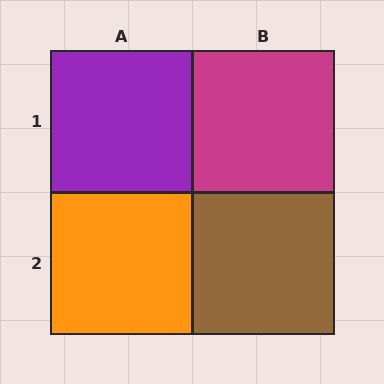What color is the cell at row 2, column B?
Brown.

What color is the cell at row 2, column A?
Orange.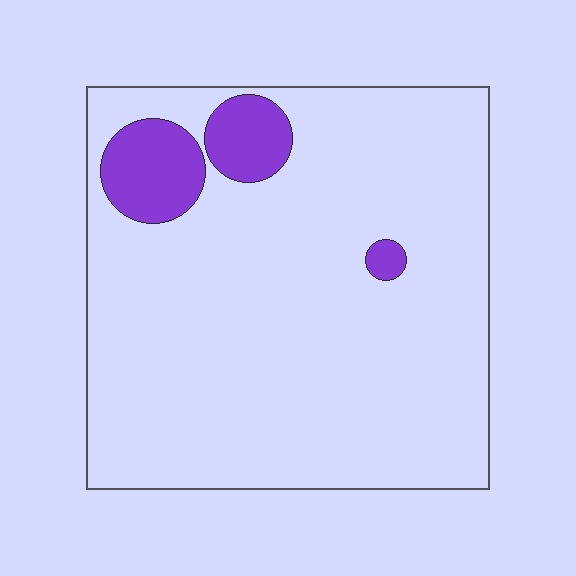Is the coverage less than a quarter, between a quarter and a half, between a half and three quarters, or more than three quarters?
Less than a quarter.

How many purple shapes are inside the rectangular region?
3.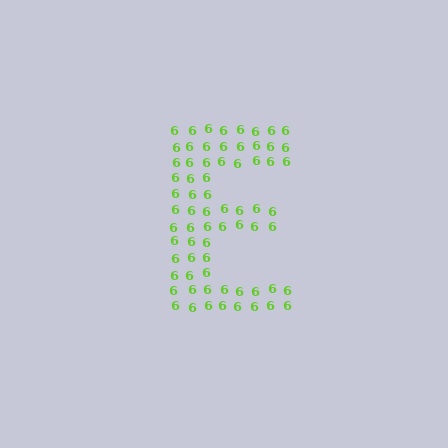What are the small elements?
The small elements are digit 6's.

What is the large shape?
The large shape is the letter E.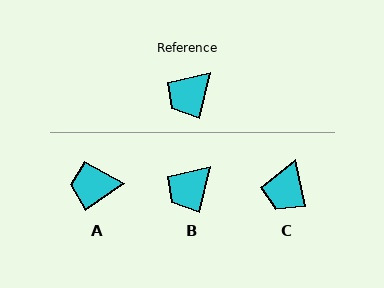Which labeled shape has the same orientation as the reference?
B.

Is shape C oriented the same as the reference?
No, it is off by about 25 degrees.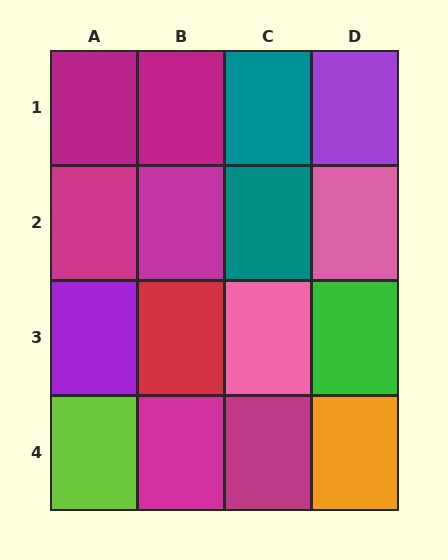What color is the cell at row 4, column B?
Magenta.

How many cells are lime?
1 cell is lime.